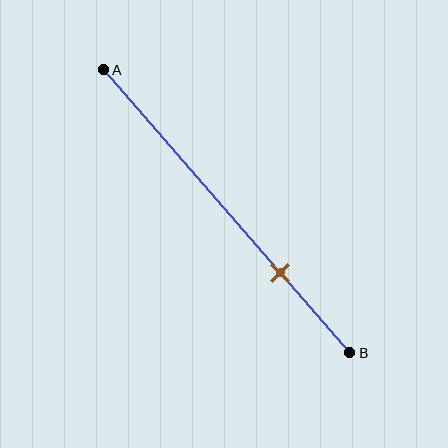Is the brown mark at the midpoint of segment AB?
No, the mark is at about 70% from A, not at the 50% midpoint.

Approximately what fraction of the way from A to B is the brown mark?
The brown mark is approximately 70% of the way from A to B.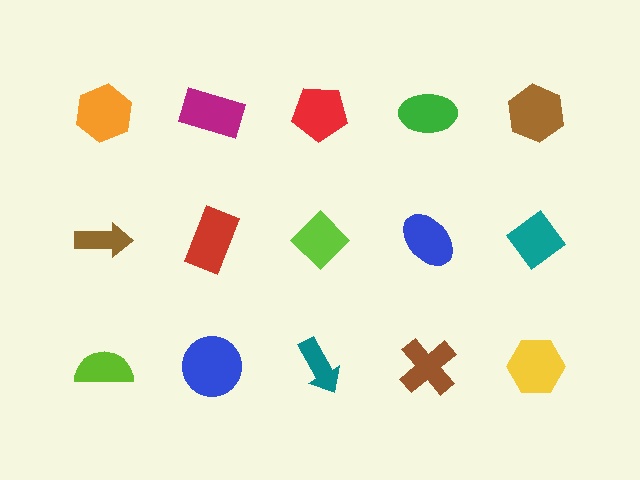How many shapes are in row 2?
5 shapes.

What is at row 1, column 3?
A red pentagon.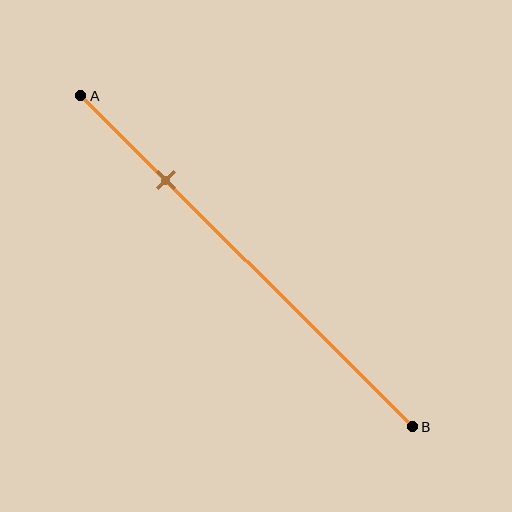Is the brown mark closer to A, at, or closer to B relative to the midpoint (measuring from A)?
The brown mark is closer to point A than the midpoint of segment AB.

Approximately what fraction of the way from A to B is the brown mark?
The brown mark is approximately 25% of the way from A to B.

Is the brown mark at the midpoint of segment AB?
No, the mark is at about 25% from A, not at the 50% midpoint.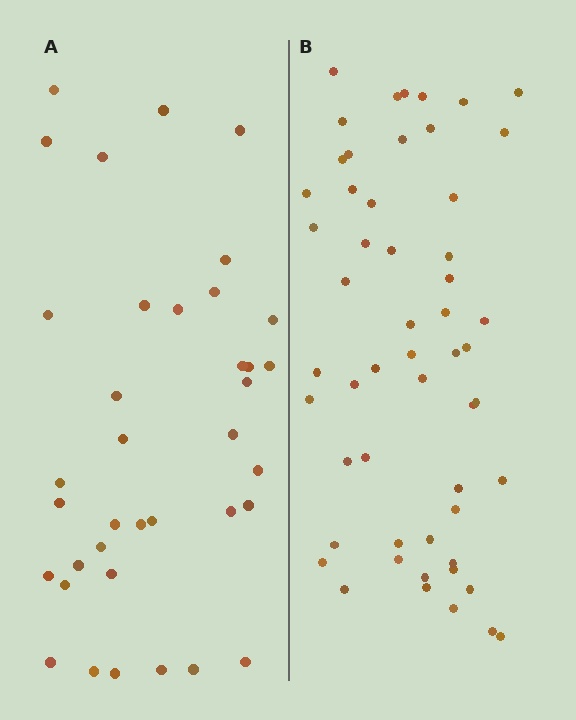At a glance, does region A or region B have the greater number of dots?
Region B (the right region) has more dots.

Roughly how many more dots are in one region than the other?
Region B has approximately 15 more dots than region A.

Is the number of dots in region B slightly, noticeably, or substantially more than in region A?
Region B has substantially more. The ratio is roughly 1.5 to 1.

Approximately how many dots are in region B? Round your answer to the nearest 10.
About 50 dots. (The exact count is 54, which rounds to 50.)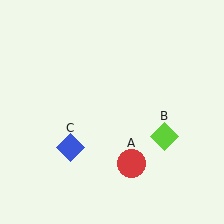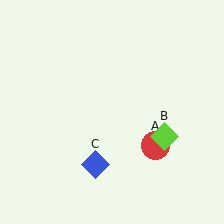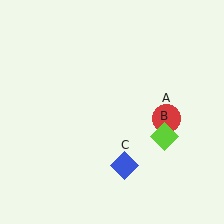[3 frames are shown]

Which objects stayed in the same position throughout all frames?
Lime diamond (object B) remained stationary.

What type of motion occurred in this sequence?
The red circle (object A), blue diamond (object C) rotated counterclockwise around the center of the scene.